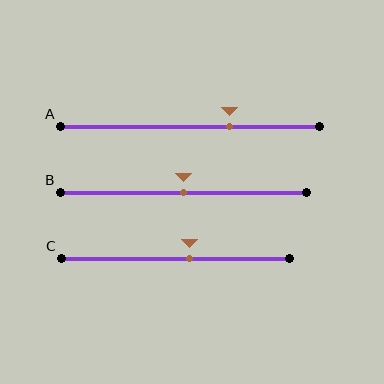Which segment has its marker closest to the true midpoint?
Segment B has its marker closest to the true midpoint.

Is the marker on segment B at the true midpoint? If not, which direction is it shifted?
Yes, the marker on segment B is at the true midpoint.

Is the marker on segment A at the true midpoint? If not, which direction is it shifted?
No, the marker on segment A is shifted to the right by about 15% of the segment length.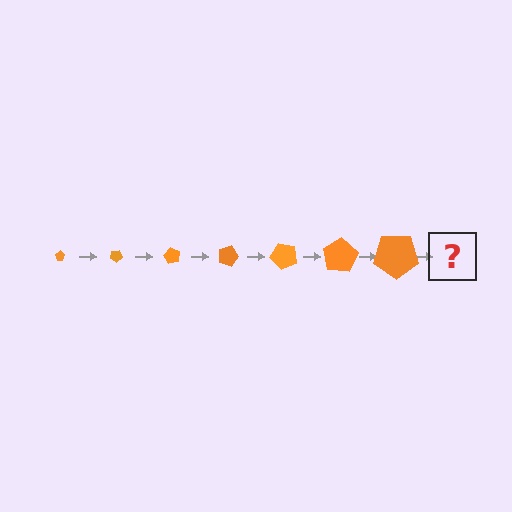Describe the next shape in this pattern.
It should be a pentagon, larger than the previous one and rotated 210 degrees from the start.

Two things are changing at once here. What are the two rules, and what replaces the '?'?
The two rules are that the pentagon grows larger each step and it rotates 30 degrees each step. The '?' should be a pentagon, larger than the previous one and rotated 210 degrees from the start.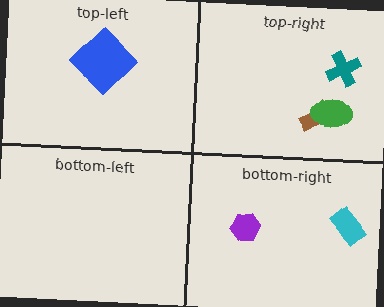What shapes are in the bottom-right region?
The purple hexagon, the cyan rectangle.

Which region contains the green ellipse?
The top-right region.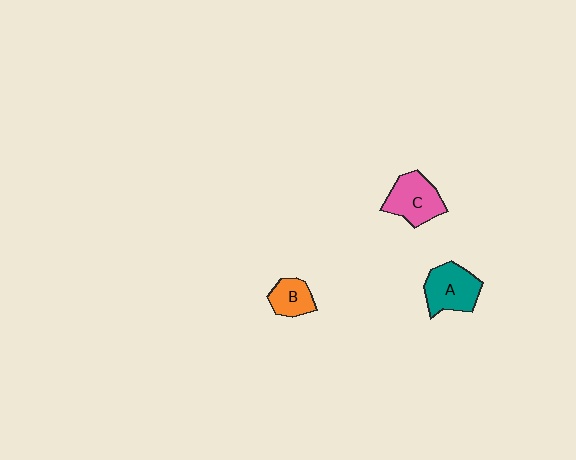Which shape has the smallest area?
Shape B (orange).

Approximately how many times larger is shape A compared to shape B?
Approximately 1.6 times.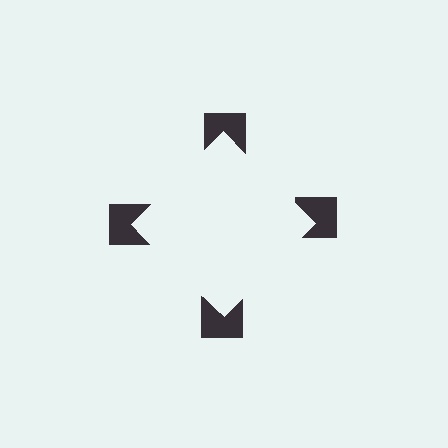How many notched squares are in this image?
There are 4 — one at each vertex of the illusory square.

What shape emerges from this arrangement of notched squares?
An illusory square — its edges are inferred from the aligned wedge cuts in the notched squares, not physically drawn.